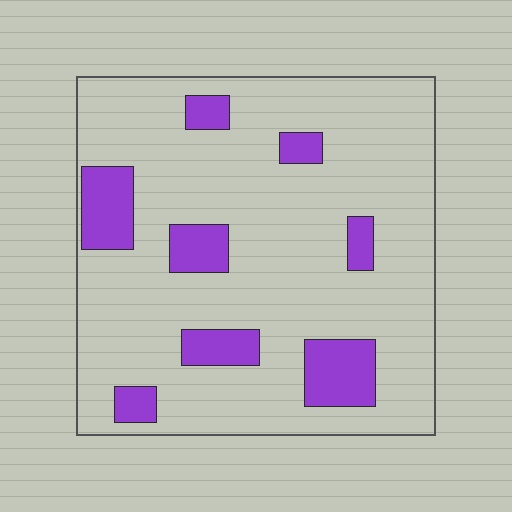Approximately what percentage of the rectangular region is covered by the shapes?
Approximately 15%.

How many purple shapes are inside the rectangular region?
8.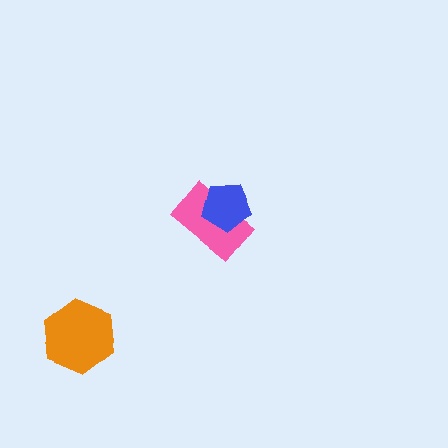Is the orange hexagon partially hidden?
No, no other shape covers it.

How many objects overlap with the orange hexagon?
0 objects overlap with the orange hexagon.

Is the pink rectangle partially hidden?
Yes, it is partially covered by another shape.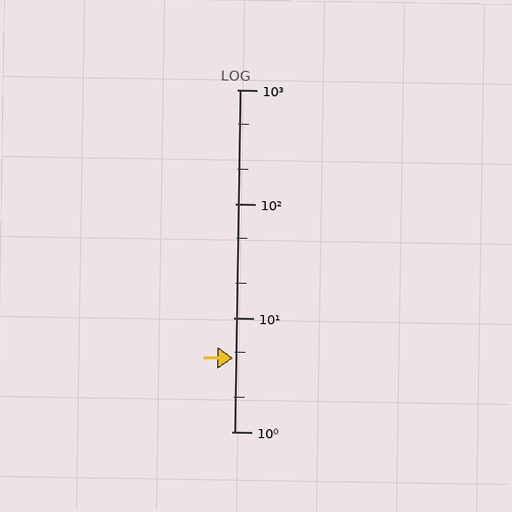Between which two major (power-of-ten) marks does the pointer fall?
The pointer is between 1 and 10.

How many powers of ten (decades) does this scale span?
The scale spans 3 decades, from 1 to 1000.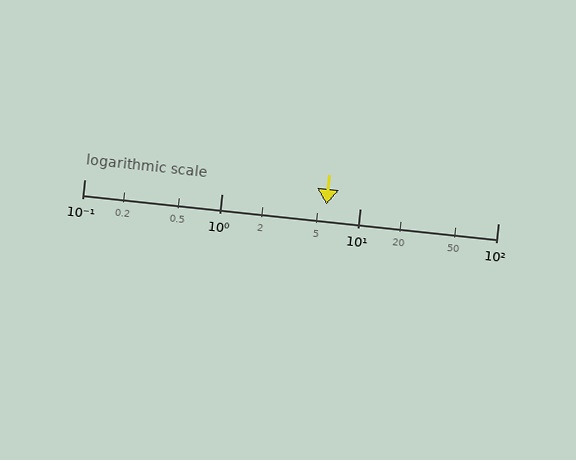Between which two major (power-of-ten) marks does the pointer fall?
The pointer is between 1 and 10.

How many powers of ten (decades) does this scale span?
The scale spans 3 decades, from 0.1 to 100.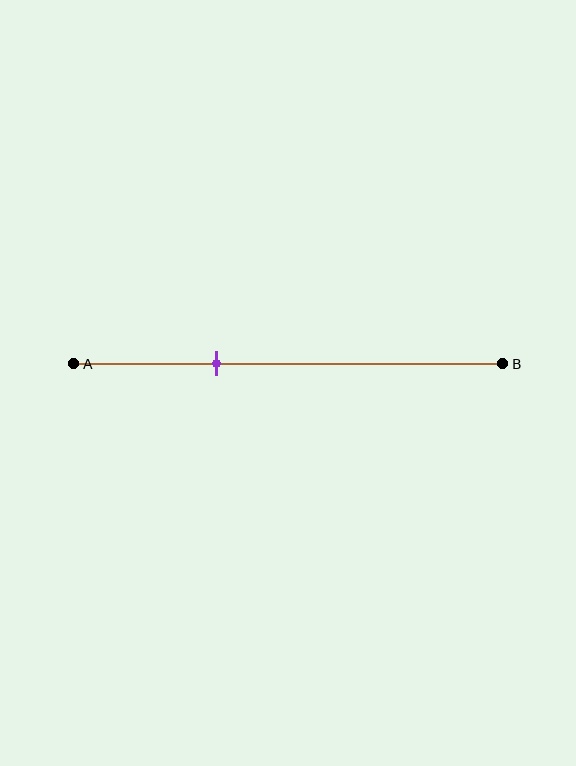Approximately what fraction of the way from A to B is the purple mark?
The purple mark is approximately 35% of the way from A to B.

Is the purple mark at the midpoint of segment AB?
No, the mark is at about 35% from A, not at the 50% midpoint.